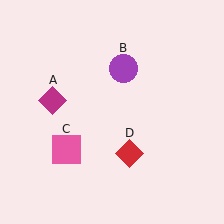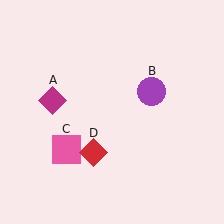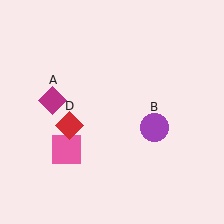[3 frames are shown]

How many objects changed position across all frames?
2 objects changed position: purple circle (object B), red diamond (object D).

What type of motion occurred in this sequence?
The purple circle (object B), red diamond (object D) rotated clockwise around the center of the scene.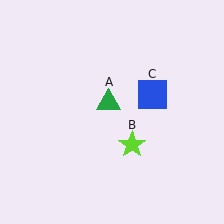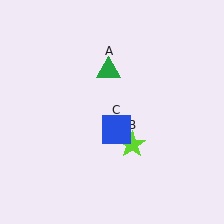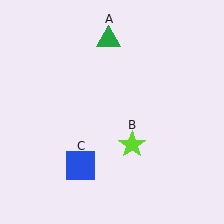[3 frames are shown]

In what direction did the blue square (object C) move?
The blue square (object C) moved down and to the left.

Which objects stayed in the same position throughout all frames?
Lime star (object B) remained stationary.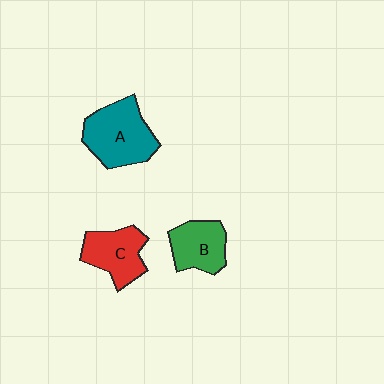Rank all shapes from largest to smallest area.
From largest to smallest: A (teal), C (red), B (green).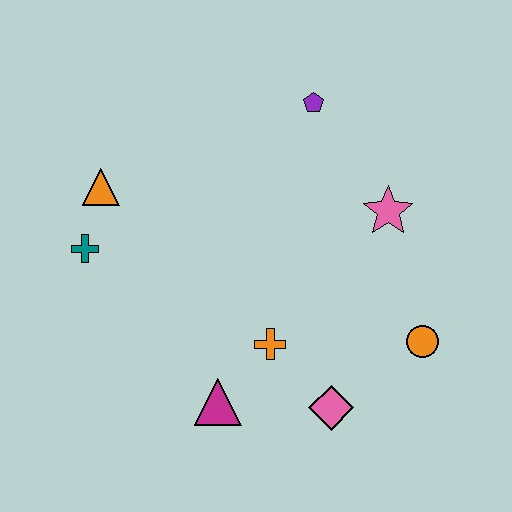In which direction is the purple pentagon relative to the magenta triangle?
The purple pentagon is above the magenta triangle.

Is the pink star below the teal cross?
No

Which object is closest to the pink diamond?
The orange cross is closest to the pink diamond.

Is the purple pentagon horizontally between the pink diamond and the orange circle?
No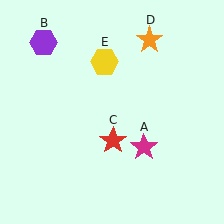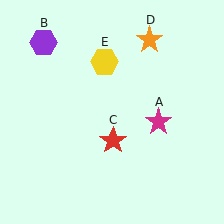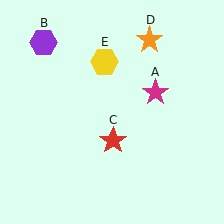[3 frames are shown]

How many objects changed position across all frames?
1 object changed position: magenta star (object A).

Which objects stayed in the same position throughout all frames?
Purple hexagon (object B) and red star (object C) and orange star (object D) and yellow hexagon (object E) remained stationary.